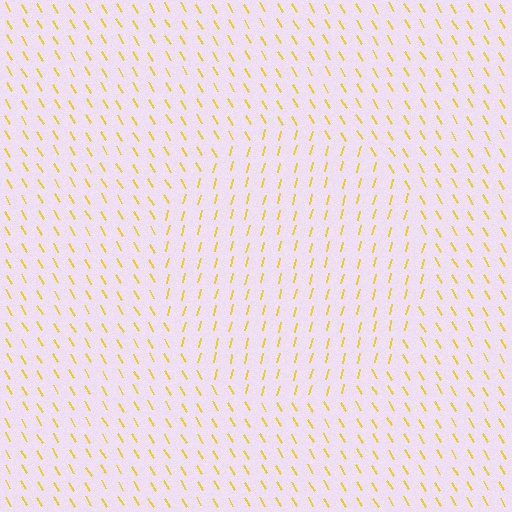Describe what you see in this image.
The image is filled with small yellow line segments. A circle region in the image has lines oriented differently from the surrounding lines, creating a visible texture boundary.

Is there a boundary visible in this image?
Yes, there is a texture boundary formed by a change in line orientation.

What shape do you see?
I see a circle.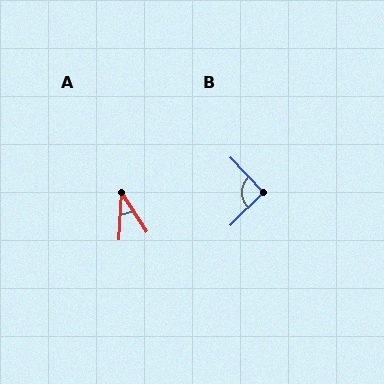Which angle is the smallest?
A, at approximately 35 degrees.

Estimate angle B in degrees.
Approximately 91 degrees.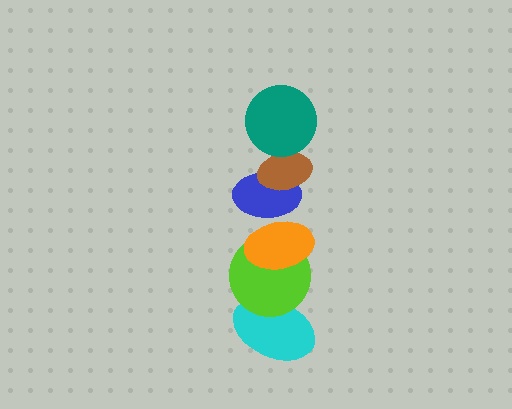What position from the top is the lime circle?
The lime circle is 5th from the top.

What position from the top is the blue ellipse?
The blue ellipse is 3rd from the top.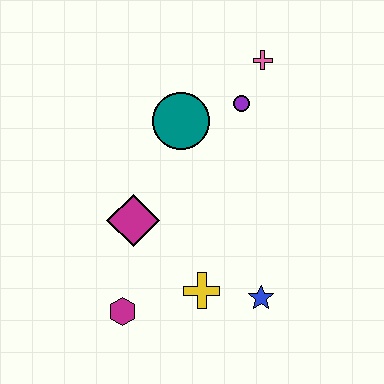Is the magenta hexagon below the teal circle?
Yes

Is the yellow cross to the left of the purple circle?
Yes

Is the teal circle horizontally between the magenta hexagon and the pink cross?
Yes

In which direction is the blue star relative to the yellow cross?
The blue star is to the right of the yellow cross.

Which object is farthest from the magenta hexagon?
The pink cross is farthest from the magenta hexagon.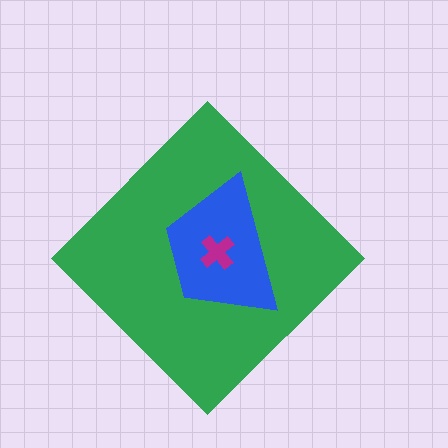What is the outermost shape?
The green diamond.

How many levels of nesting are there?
3.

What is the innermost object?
The magenta cross.